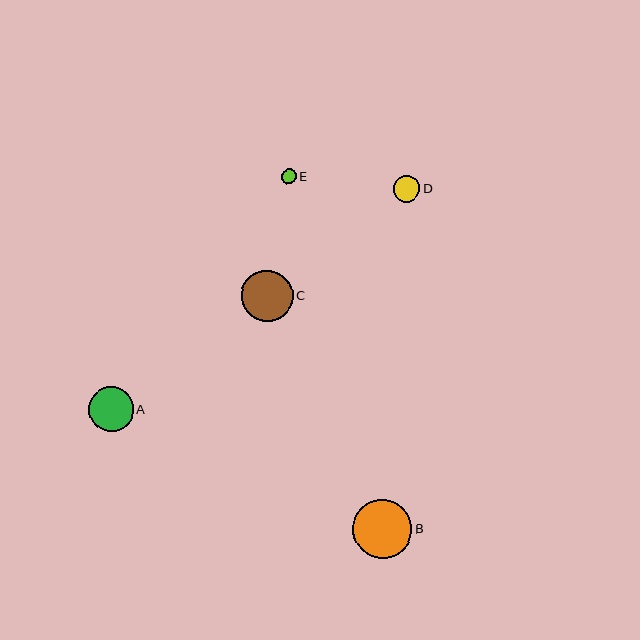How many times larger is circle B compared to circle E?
Circle B is approximately 3.9 times the size of circle E.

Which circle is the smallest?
Circle E is the smallest with a size of approximately 15 pixels.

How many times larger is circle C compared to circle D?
Circle C is approximately 1.9 times the size of circle D.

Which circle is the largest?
Circle B is the largest with a size of approximately 59 pixels.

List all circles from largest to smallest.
From largest to smallest: B, C, A, D, E.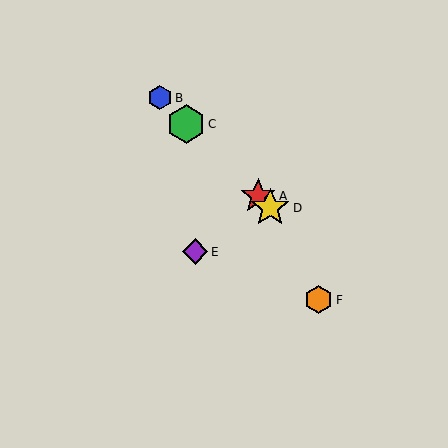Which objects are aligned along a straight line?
Objects A, B, C, D are aligned along a straight line.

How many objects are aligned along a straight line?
4 objects (A, B, C, D) are aligned along a straight line.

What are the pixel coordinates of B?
Object B is at (160, 98).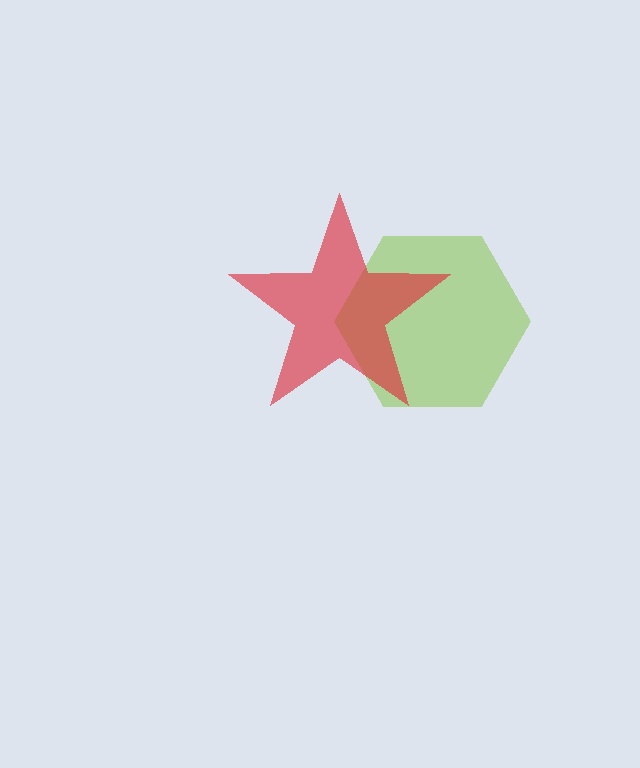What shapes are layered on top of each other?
The layered shapes are: a lime hexagon, a red star.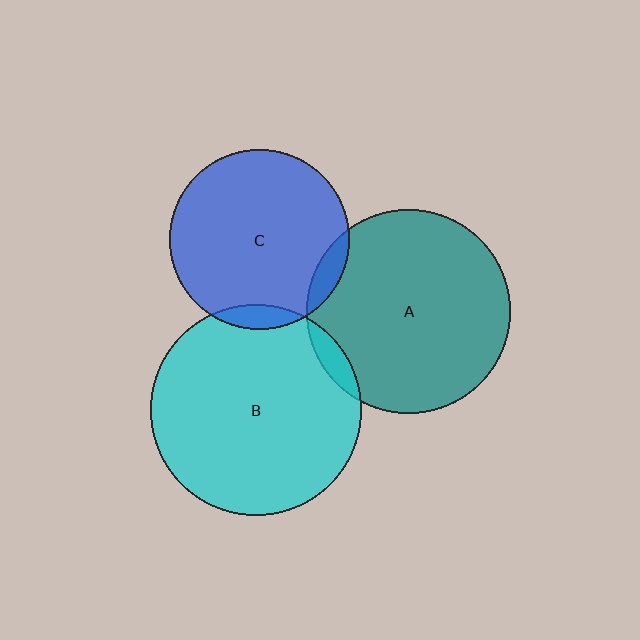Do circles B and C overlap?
Yes.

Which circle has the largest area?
Circle B (cyan).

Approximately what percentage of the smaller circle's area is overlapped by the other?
Approximately 5%.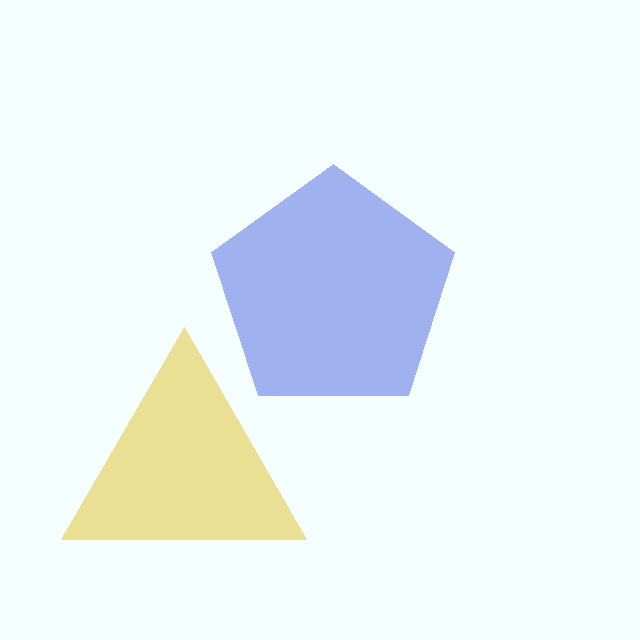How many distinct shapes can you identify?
There are 2 distinct shapes: a blue pentagon, a yellow triangle.